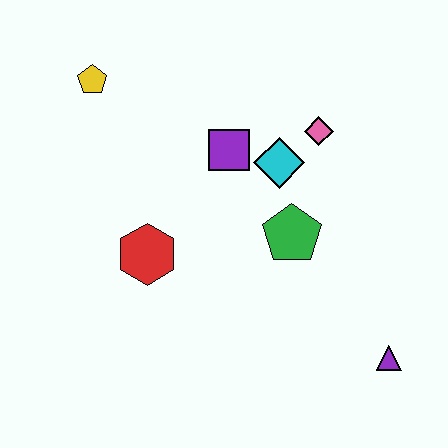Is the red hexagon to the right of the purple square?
No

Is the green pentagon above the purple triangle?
Yes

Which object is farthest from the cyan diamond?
The purple triangle is farthest from the cyan diamond.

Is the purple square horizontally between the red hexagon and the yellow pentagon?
No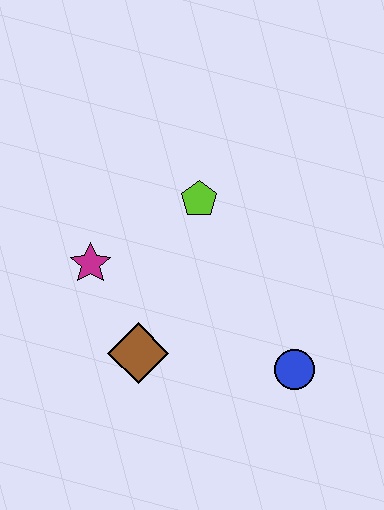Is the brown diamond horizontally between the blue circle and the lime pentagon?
No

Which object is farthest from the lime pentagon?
The blue circle is farthest from the lime pentagon.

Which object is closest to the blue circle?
The brown diamond is closest to the blue circle.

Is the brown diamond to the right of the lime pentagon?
No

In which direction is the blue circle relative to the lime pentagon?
The blue circle is below the lime pentagon.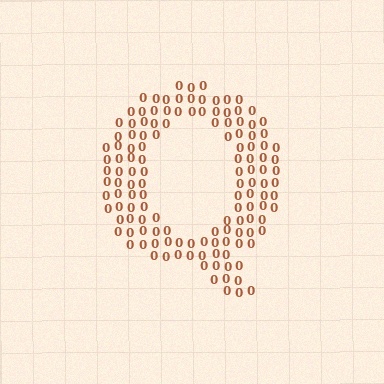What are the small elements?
The small elements are digit 0's.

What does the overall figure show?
The overall figure shows the letter Q.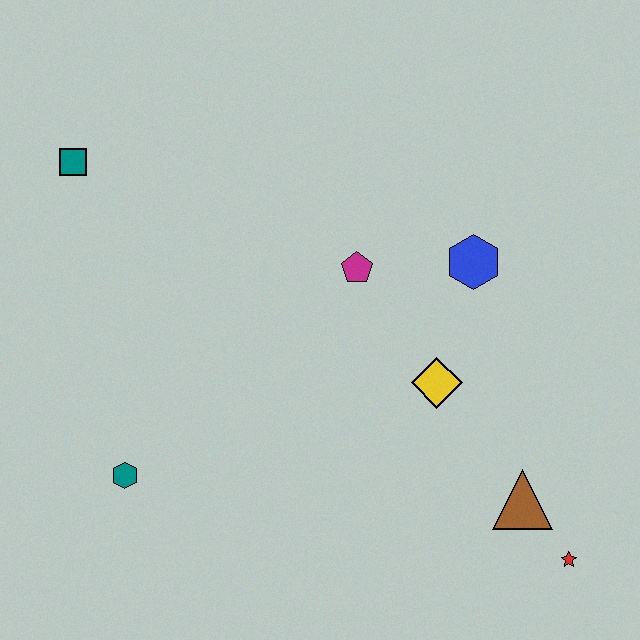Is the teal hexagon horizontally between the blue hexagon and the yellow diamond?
No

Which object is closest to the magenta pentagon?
The blue hexagon is closest to the magenta pentagon.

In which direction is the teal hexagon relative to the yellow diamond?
The teal hexagon is to the left of the yellow diamond.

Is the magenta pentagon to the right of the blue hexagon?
No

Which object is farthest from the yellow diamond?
The teal square is farthest from the yellow diamond.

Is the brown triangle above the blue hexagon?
No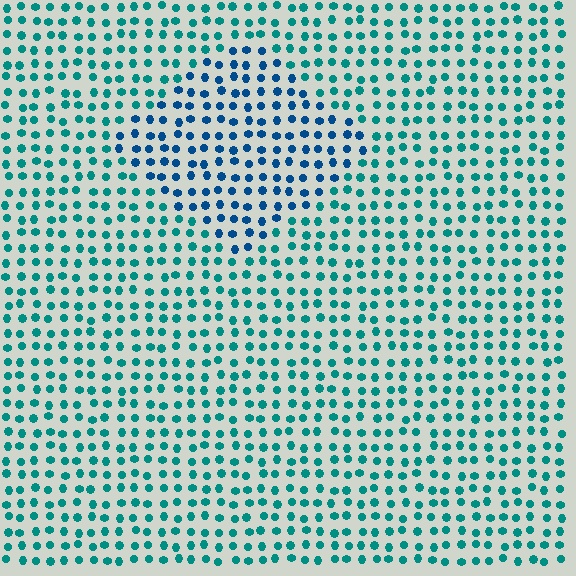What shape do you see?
I see a diamond.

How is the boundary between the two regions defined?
The boundary is defined purely by a slight shift in hue (about 33 degrees). Spacing, size, and orientation are identical on both sides.